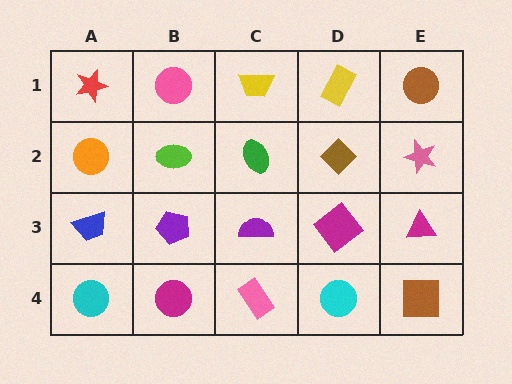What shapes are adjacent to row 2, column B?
A pink circle (row 1, column B), a purple pentagon (row 3, column B), an orange circle (row 2, column A), a green ellipse (row 2, column C).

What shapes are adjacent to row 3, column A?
An orange circle (row 2, column A), a cyan circle (row 4, column A), a purple pentagon (row 3, column B).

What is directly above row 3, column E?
A pink star.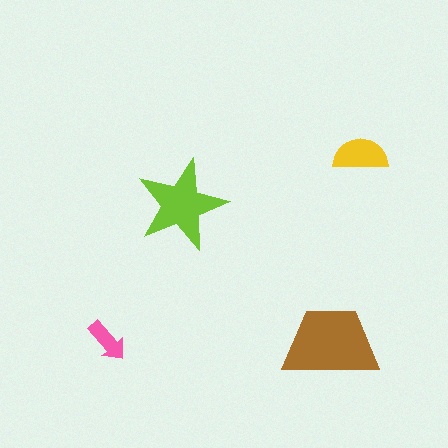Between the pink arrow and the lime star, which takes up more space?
The lime star.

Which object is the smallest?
The pink arrow.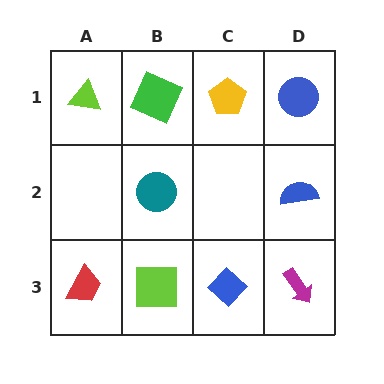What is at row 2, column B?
A teal circle.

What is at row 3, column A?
A red trapezoid.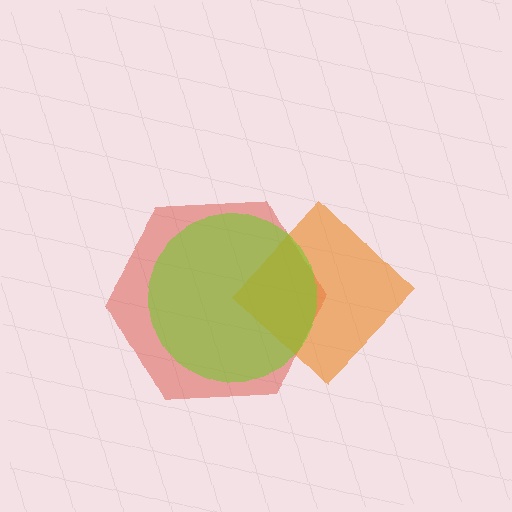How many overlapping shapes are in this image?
There are 3 overlapping shapes in the image.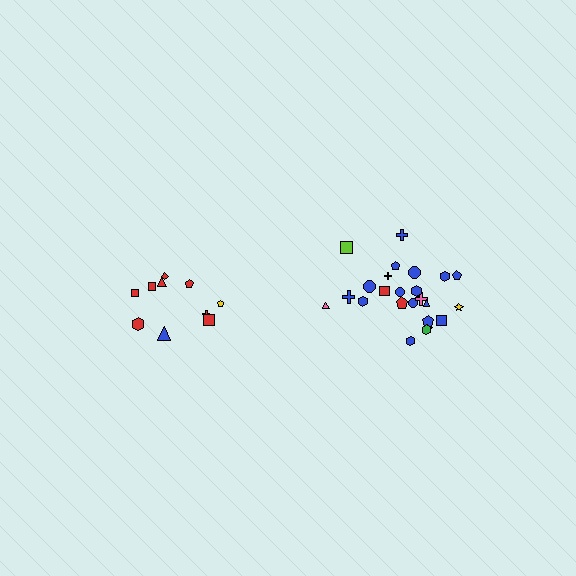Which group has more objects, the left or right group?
The right group.